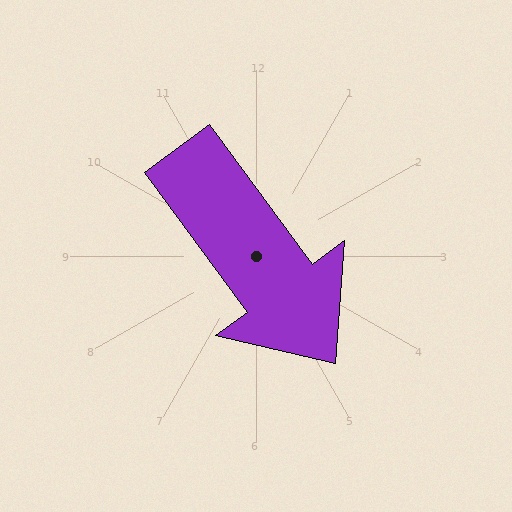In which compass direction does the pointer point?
Southeast.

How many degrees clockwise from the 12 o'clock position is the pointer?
Approximately 144 degrees.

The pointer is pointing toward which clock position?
Roughly 5 o'clock.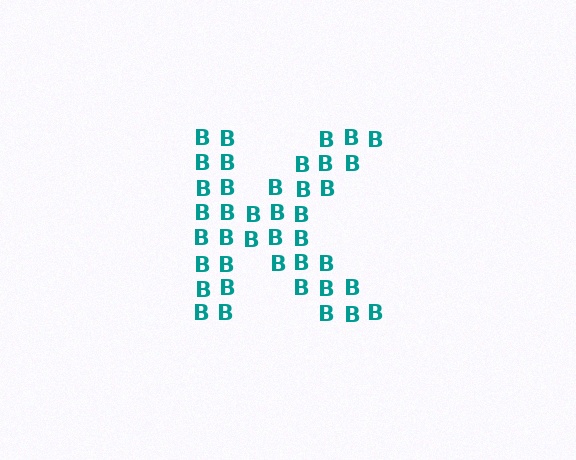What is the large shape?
The large shape is the letter K.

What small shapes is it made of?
It is made of small letter B's.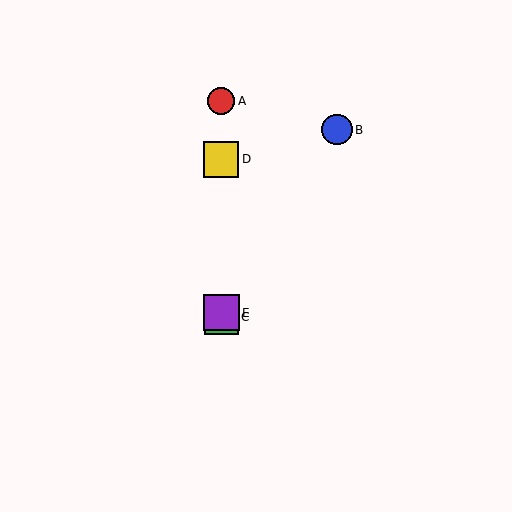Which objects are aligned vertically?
Objects A, C, D, E are aligned vertically.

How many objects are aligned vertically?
4 objects (A, C, D, E) are aligned vertically.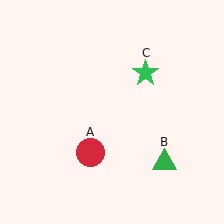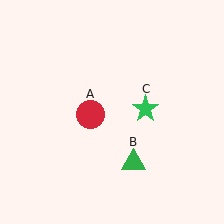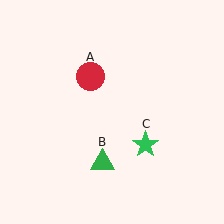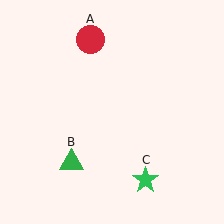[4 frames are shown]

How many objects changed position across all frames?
3 objects changed position: red circle (object A), green triangle (object B), green star (object C).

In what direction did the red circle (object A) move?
The red circle (object A) moved up.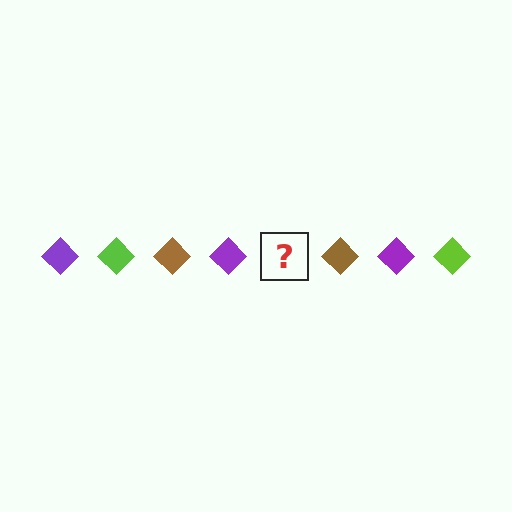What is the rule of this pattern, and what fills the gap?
The rule is that the pattern cycles through purple, lime, brown diamonds. The gap should be filled with a lime diamond.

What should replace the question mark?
The question mark should be replaced with a lime diamond.